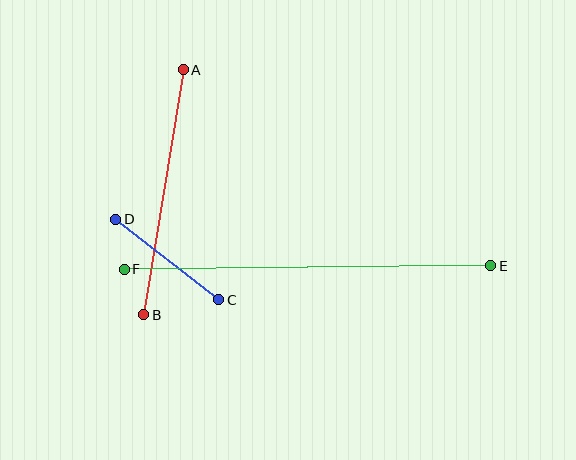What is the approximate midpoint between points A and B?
The midpoint is at approximately (164, 192) pixels.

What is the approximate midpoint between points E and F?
The midpoint is at approximately (307, 268) pixels.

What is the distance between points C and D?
The distance is approximately 131 pixels.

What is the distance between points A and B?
The distance is approximately 248 pixels.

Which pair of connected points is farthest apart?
Points E and F are farthest apart.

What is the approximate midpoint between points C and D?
The midpoint is at approximately (167, 259) pixels.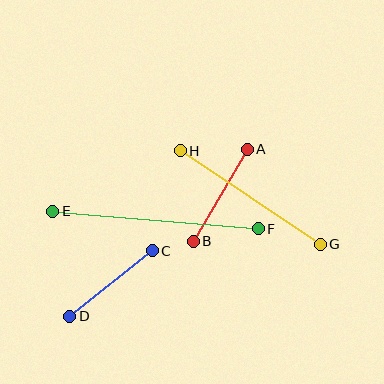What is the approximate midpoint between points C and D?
The midpoint is at approximately (111, 283) pixels.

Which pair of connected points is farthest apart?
Points E and F are farthest apart.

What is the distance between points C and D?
The distance is approximately 105 pixels.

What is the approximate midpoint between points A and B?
The midpoint is at approximately (220, 195) pixels.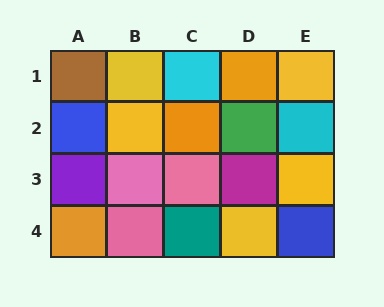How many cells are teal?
1 cell is teal.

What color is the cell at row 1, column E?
Yellow.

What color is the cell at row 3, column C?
Pink.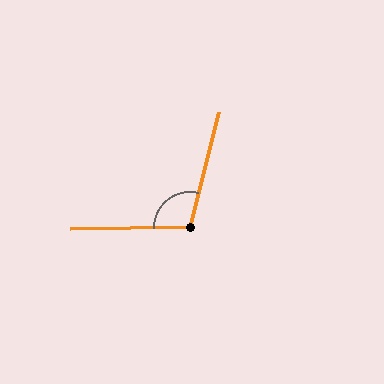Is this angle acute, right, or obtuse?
It is obtuse.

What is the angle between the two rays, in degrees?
Approximately 105 degrees.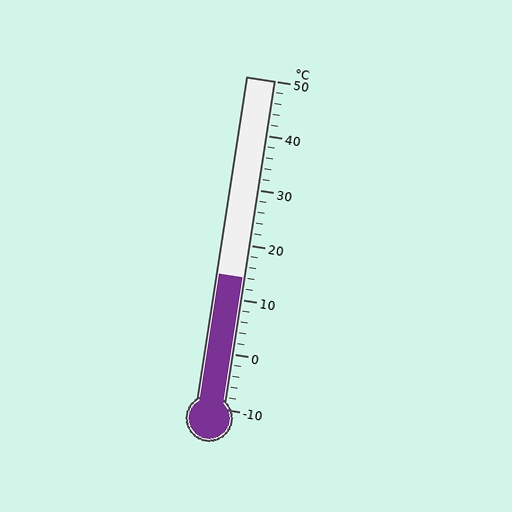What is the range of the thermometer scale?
The thermometer scale ranges from -10°C to 50°C.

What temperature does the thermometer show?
The thermometer shows approximately 14°C.